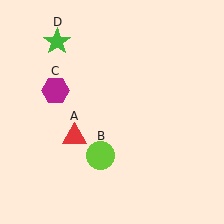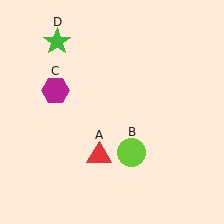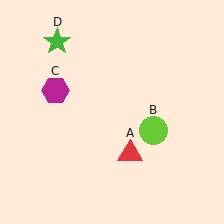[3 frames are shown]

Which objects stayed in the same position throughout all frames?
Magenta hexagon (object C) and green star (object D) remained stationary.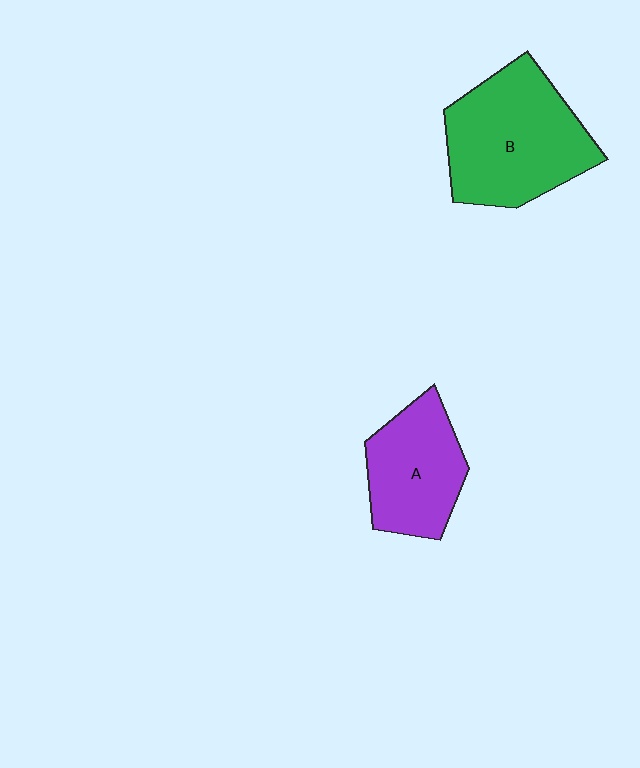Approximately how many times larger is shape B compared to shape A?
Approximately 1.5 times.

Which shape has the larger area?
Shape B (green).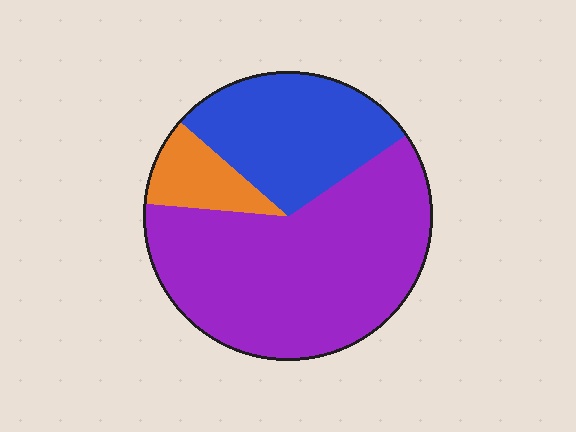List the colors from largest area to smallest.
From largest to smallest: purple, blue, orange.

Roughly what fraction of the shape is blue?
Blue takes up between a quarter and a half of the shape.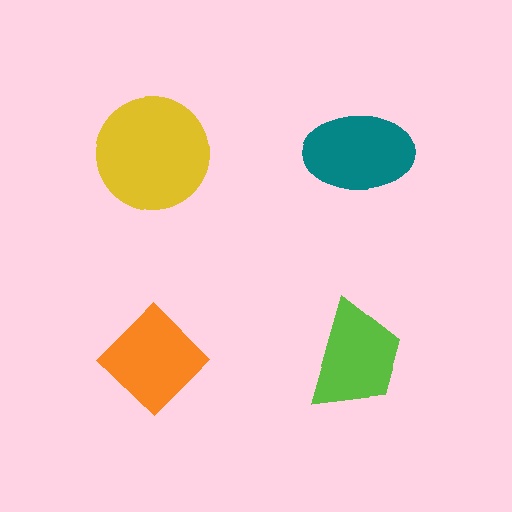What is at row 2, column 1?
An orange diamond.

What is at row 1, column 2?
A teal ellipse.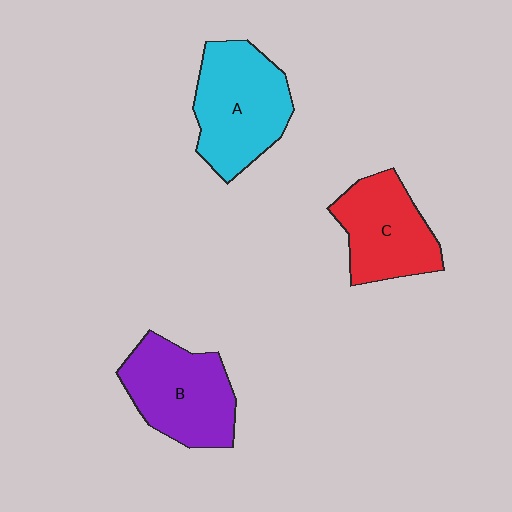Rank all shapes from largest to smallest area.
From largest to smallest: A (cyan), B (purple), C (red).